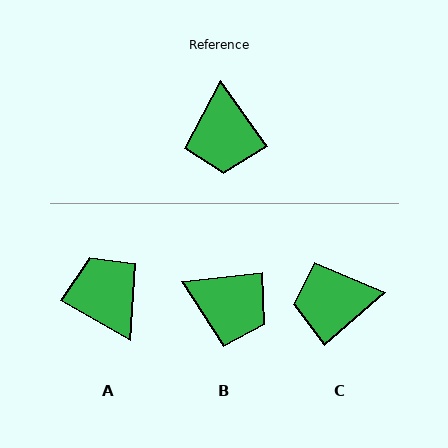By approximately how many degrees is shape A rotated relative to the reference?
Approximately 156 degrees clockwise.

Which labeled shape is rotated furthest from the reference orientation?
A, about 156 degrees away.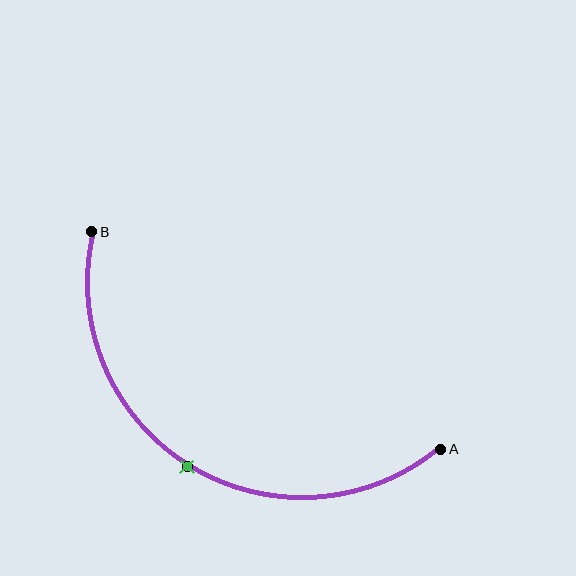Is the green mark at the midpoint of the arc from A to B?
Yes. The green mark lies on the arc at equal arc-length from both A and B — it is the arc midpoint.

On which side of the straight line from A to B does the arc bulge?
The arc bulges below the straight line connecting A and B.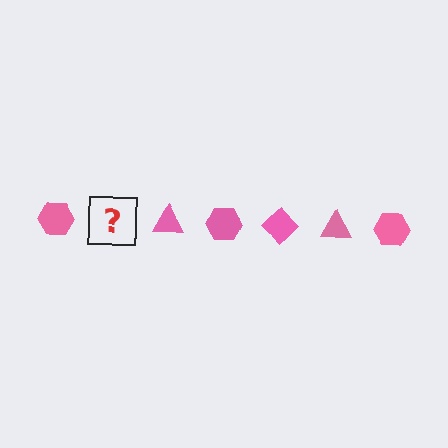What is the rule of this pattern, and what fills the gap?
The rule is that the pattern cycles through hexagon, diamond, triangle shapes in pink. The gap should be filled with a pink diamond.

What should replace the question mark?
The question mark should be replaced with a pink diamond.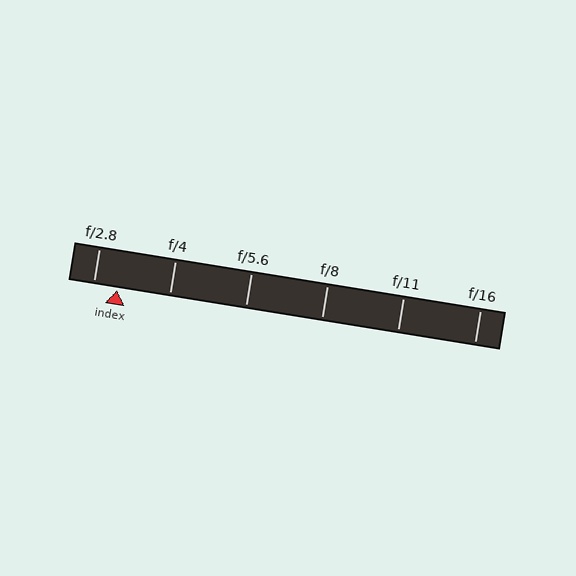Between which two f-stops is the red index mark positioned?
The index mark is between f/2.8 and f/4.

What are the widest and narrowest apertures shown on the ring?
The widest aperture shown is f/2.8 and the narrowest is f/16.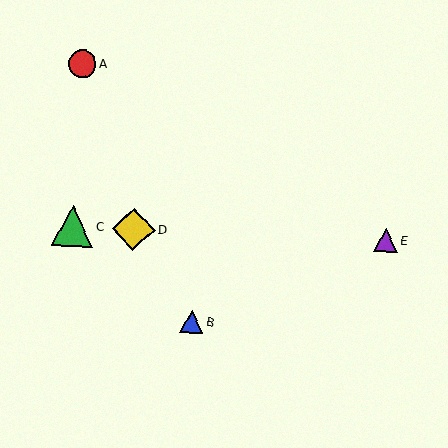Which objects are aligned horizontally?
Objects C, D, E are aligned horizontally.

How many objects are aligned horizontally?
3 objects (C, D, E) are aligned horizontally.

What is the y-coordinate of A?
Object A is at y≈64.